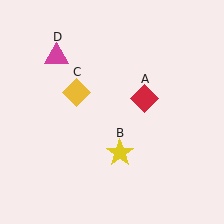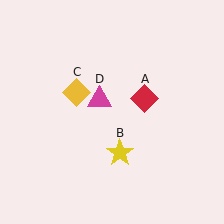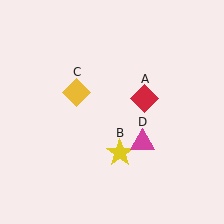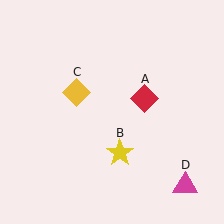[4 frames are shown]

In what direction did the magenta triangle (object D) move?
The magenta triangle (object D) moved down and to the right.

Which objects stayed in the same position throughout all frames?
Red diamond (object A) and yellow star (object B) and yellow diamond (object C) remained stationary.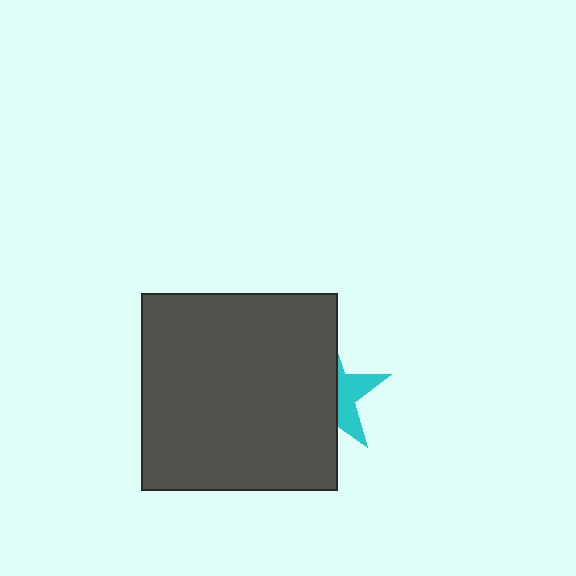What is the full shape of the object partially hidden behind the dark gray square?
The partially hidden object is a cyan star.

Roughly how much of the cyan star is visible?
A small part of it is visible (roughly 37%).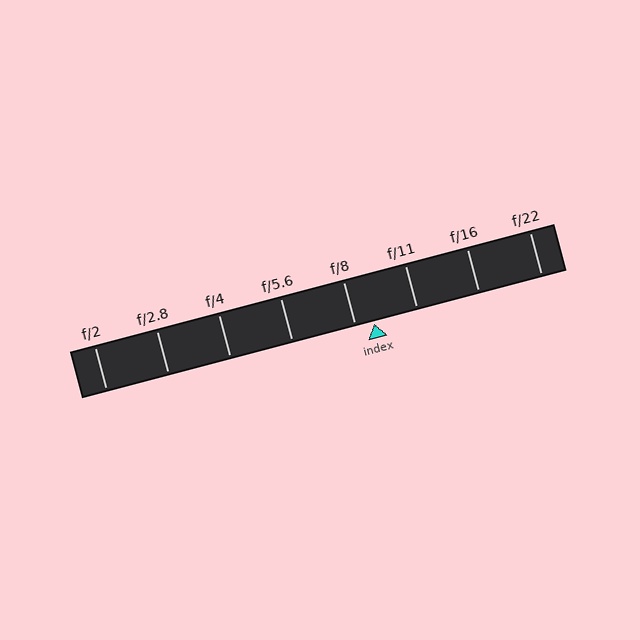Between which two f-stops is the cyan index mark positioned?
The index mark is between f/8 and f/11.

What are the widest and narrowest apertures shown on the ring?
The widest aperture shown is f/2 and the narrowest is f/22.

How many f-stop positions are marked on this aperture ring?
There are 8 f-stop positions marked.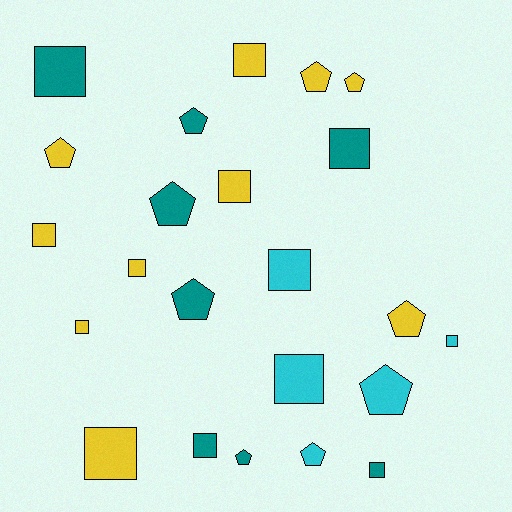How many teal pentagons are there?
There are 4 teal pentagons.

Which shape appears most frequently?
Square, with 13 objects.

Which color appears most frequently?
Yellow, with 10 objects.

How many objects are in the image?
There are 23 objects.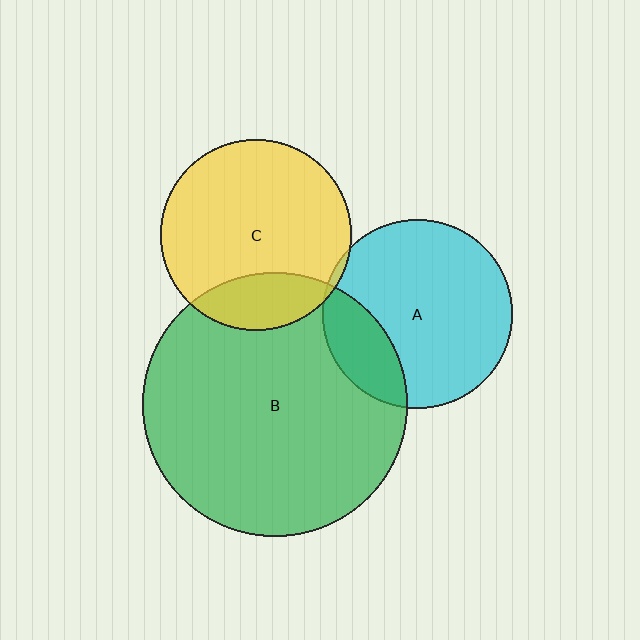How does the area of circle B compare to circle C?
Approximately 1.9 times.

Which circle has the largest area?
Circle B (green).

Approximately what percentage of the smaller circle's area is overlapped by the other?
Approximately 5%.